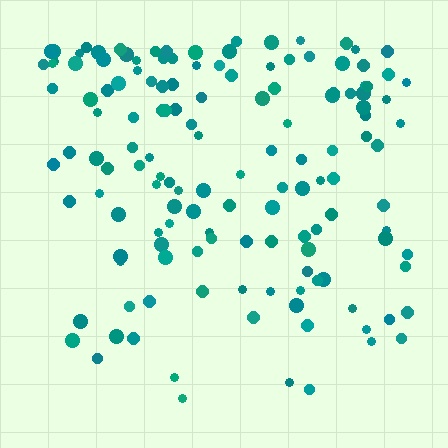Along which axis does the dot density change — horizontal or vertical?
Vertical.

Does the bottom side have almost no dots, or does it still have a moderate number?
Still a moderate number, just noticeably fewer than the top.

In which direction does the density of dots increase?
From bottom to top, with the top side densest.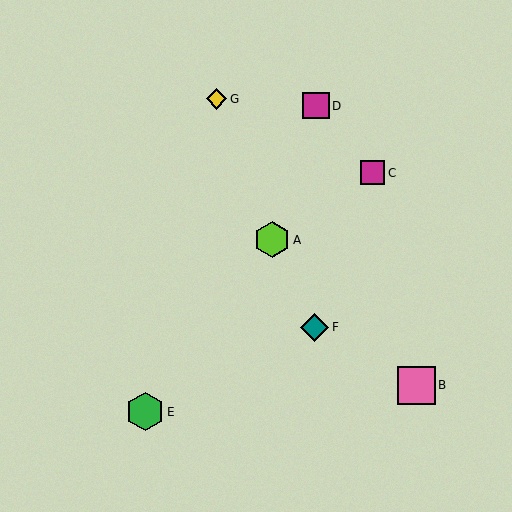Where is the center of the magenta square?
The center of the magenta square is at (316, 106).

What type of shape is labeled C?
Shape C is a magenta square.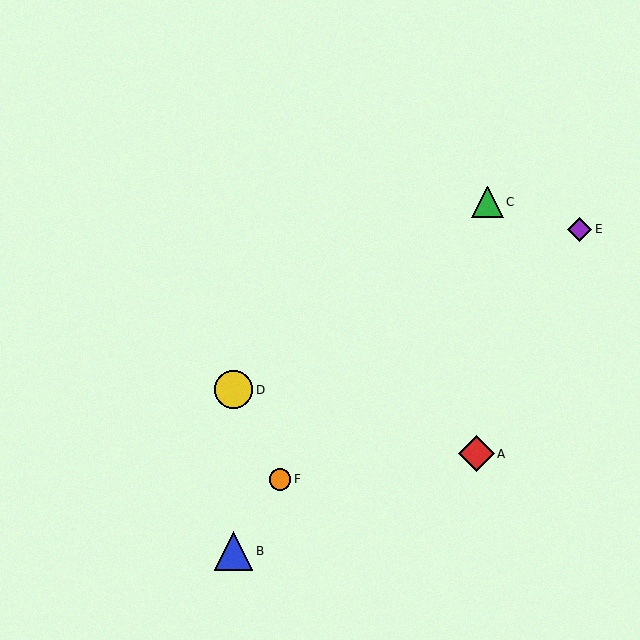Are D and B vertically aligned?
Yes, both are at x≈233.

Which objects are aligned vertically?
Objects B, D are aligned vertically.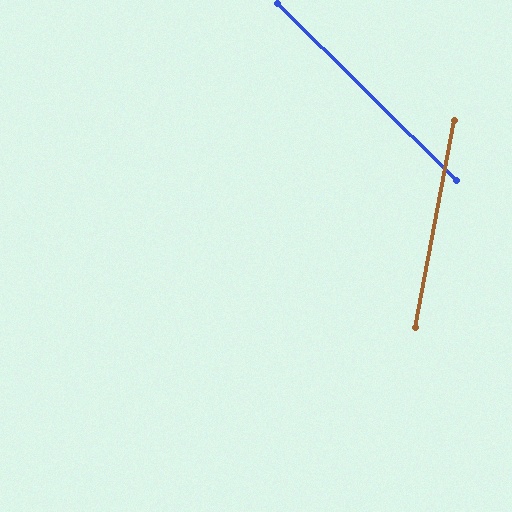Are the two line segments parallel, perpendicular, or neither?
Neither parallel nor perpendicular — they differ by about 56°.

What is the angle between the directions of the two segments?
Approximately 56 degrees.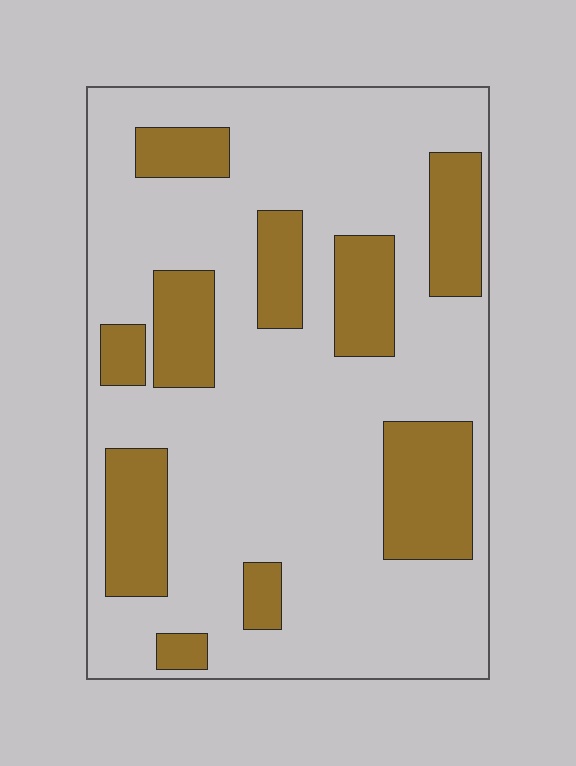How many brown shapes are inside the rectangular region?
10.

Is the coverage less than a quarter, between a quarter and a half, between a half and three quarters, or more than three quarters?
Between a quarter and a half.